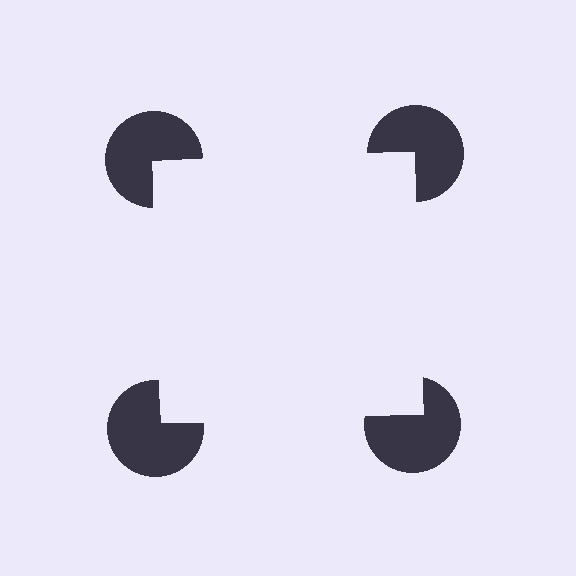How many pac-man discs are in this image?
There are 4 — one at each vertex of the illusory square.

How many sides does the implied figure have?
4 sides.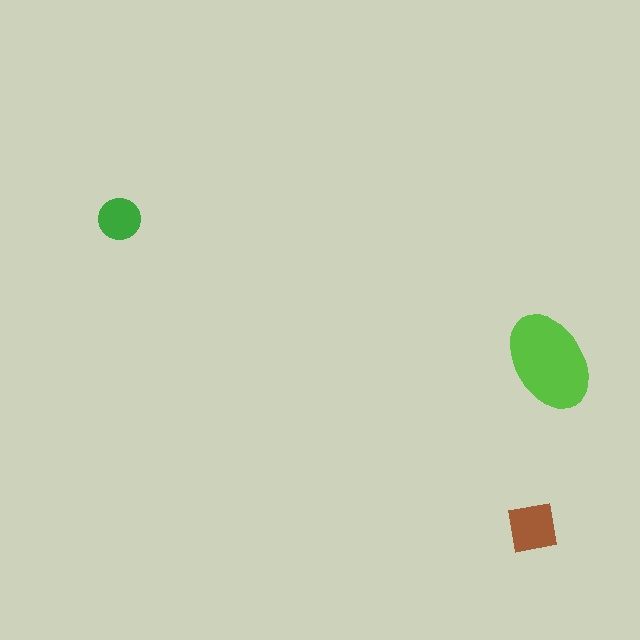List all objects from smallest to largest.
The green circle, the brown square, the lime ellipse.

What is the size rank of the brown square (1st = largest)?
2nd.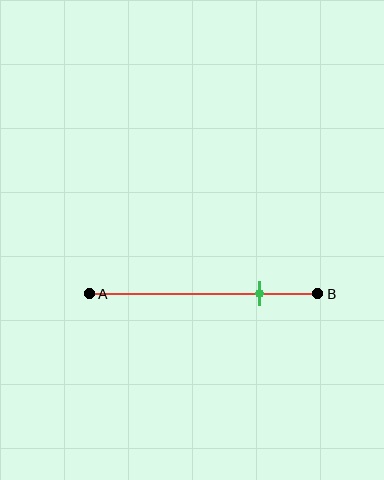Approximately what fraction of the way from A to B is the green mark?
The green mark is approximately 75% of the way from A to B.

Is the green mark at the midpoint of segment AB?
No, the mark is at about 75% from A, not at the 50% midpoint.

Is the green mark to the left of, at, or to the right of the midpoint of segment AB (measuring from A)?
The green mark is to the right of the midpoint of segment AB.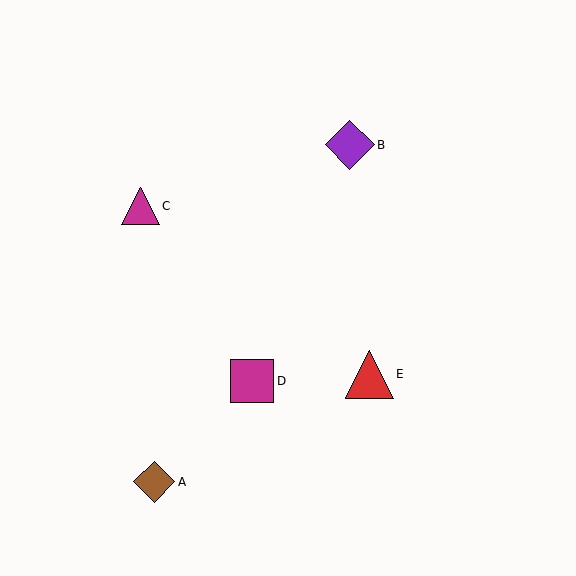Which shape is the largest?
The purple diamond (labeled B) is the largest.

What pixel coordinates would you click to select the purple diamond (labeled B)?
Click at (350, 145) to select the purple diamond B.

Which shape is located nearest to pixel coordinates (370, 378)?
The red triangle (labeled E) at (369, 374) is nearest to that location.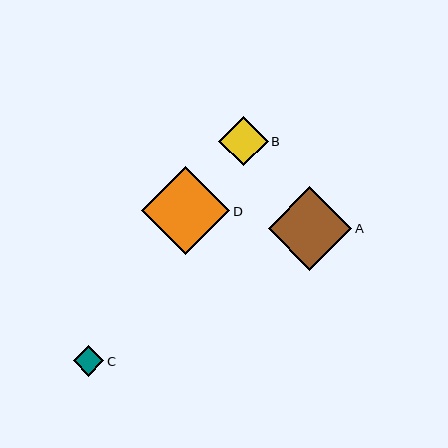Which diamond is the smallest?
Diamond C is the smallest with a size of approximately 31 pixels.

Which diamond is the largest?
Diamond D is the largest with a size of approximately 88 pixels.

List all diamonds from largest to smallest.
From largest to smallest: D, A, B, C.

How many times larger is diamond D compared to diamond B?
Diamond D is approximately 1.8 times the size of diamond B.